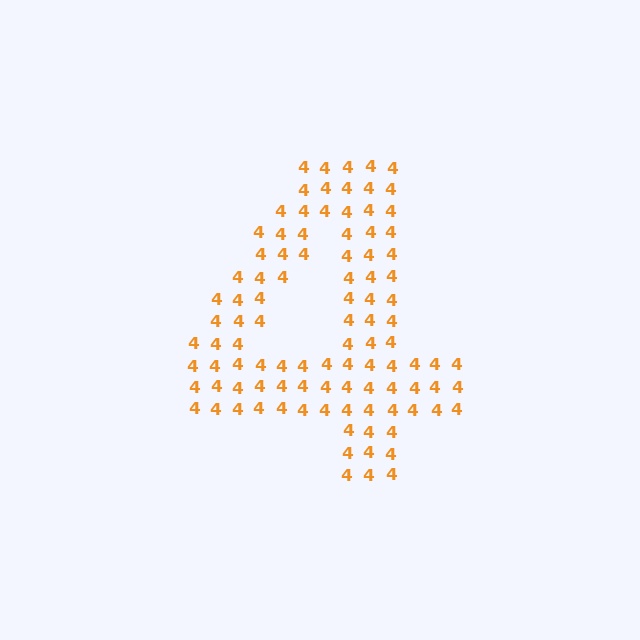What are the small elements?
The small elements are digit 4's.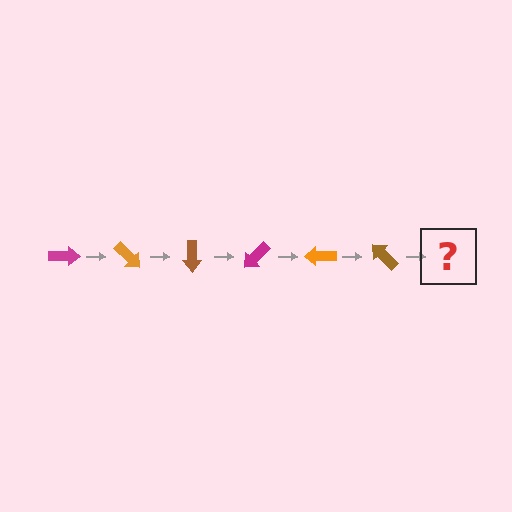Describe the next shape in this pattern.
It should be a magenta arrow, rotated 270 degrees from the start.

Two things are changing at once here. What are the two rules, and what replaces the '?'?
The two rules are that it rotates 45 degrees each step and the color cycles through magenta, orange, and brown. The '?' should be a magenta arrow, rotated 270 degrees from the start.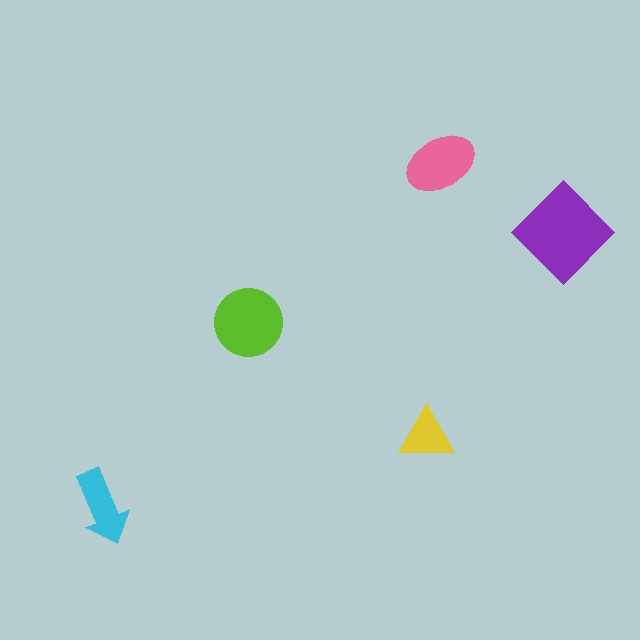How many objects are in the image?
There are 5 objects in the image.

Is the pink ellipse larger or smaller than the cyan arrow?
Larger.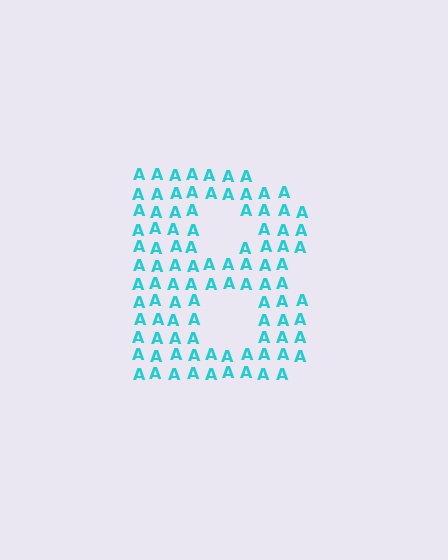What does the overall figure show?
The overall figure shows the letter B.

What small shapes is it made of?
It is made of small letter A's.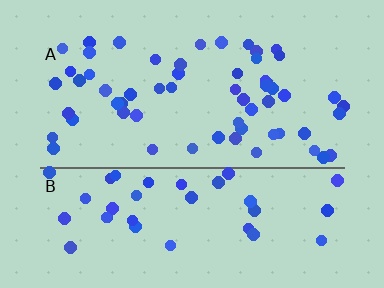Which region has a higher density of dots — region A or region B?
A (the top).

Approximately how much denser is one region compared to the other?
Approximately 1.4× — region A over region B.